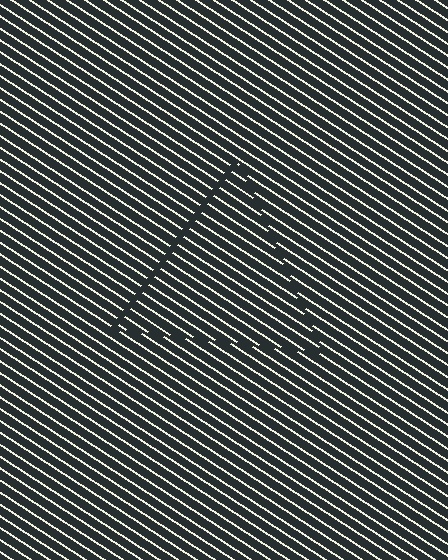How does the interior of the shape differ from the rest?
The interior of the shape contains the same grating, shifted by half a period — the contour is defined by the phase discontinuity where line-ends from the inner and outer gratings abut.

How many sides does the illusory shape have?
3 sides — the line-ends trace a triangle.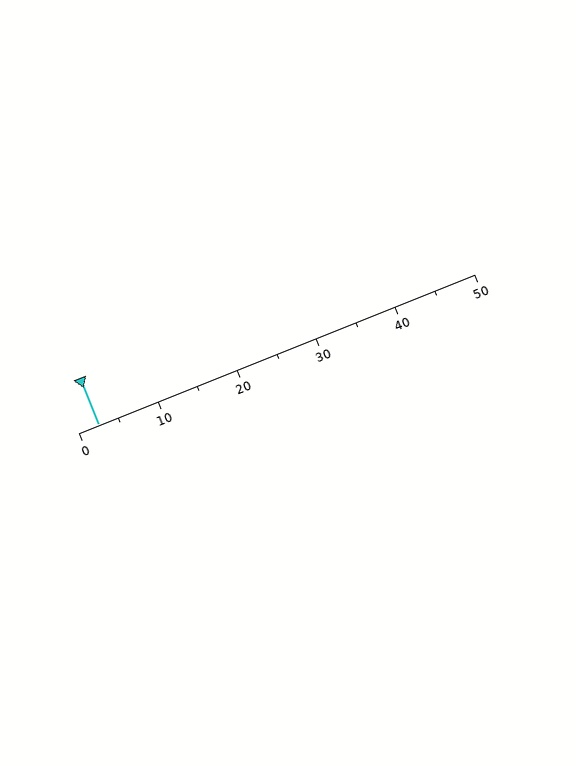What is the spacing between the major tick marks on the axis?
The major ticks are spaced 10 apart.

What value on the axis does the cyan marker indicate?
The marker indicates approximately 2.5.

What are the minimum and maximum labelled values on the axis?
The axis runs from 0 to 50.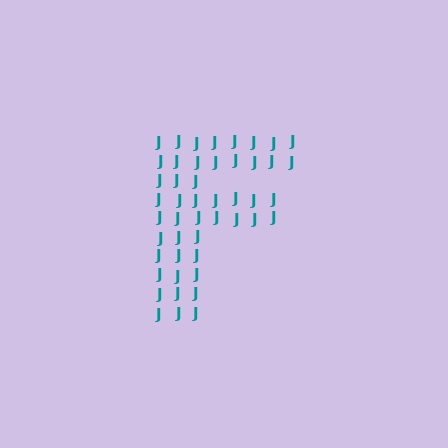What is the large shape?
The large shape is the letter F.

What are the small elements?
The small elements are letter J's.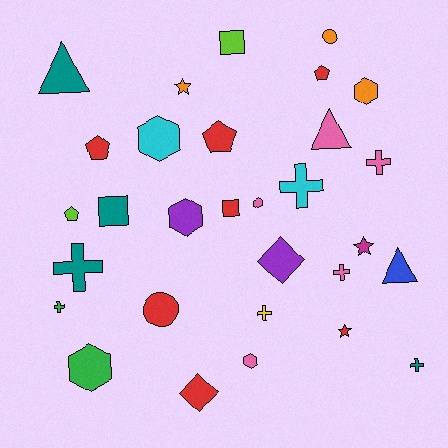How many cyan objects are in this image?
There are 2 cyan objects.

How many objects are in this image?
There are 30 objects.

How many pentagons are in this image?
There are 4 pentagons.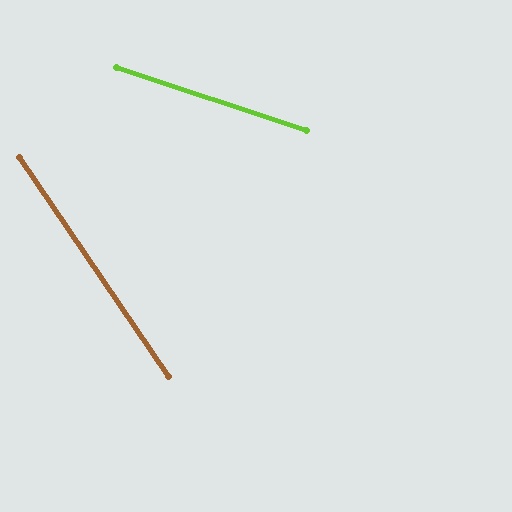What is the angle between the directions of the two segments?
Approximately 37 degrees.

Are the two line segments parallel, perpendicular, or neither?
Neither parallel nor perpendicular — they differ by about 37°.